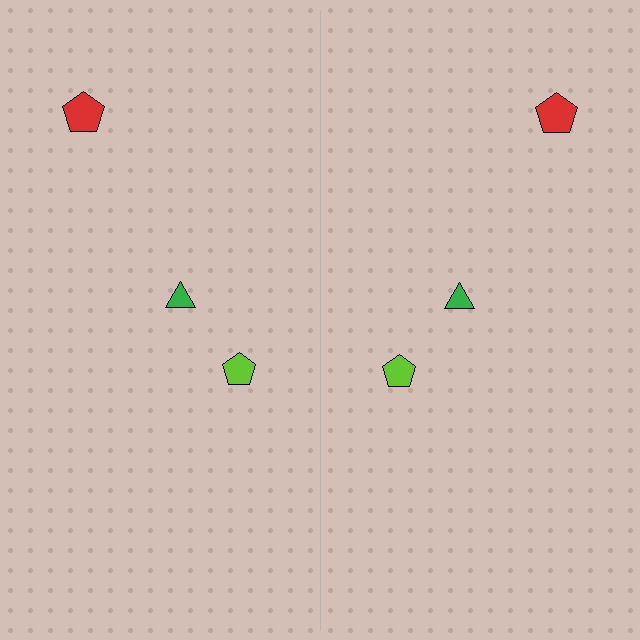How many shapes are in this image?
There are 6 shapes in this image.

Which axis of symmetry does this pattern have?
The pattern has a vertical axis of symmetry running through the center of the image.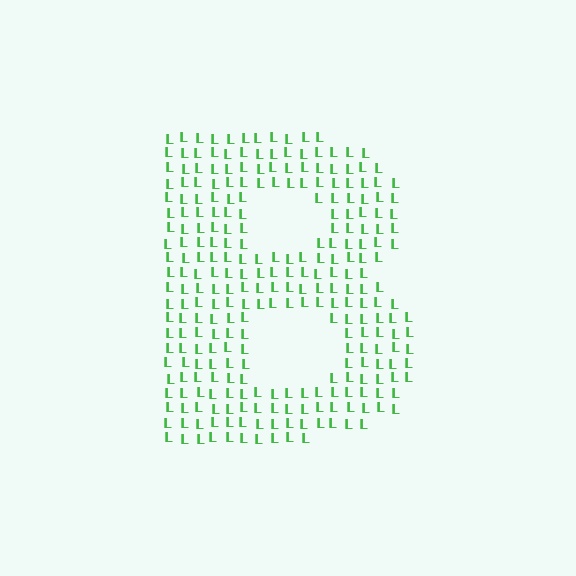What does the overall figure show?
The overall figure shows the letter B.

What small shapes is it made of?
It is made of small letter L's.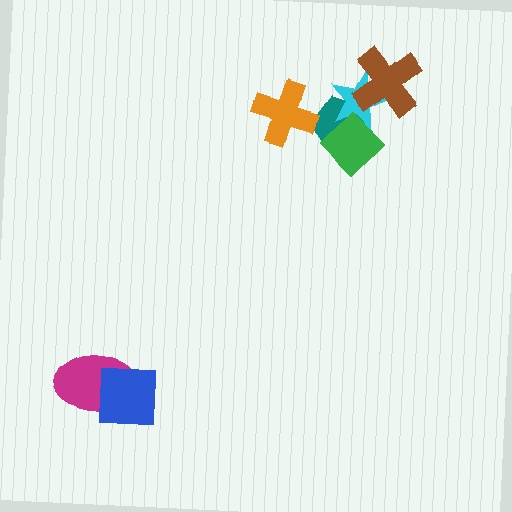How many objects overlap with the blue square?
1 object overlaps with the blue square.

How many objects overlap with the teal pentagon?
3 objects overlap with the teal pentagon.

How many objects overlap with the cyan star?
3 objects overlap with the cyan star.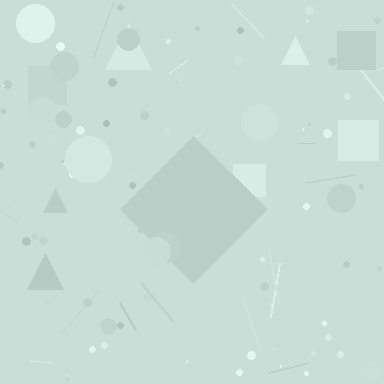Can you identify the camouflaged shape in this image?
The camouflaged shape is a diamond.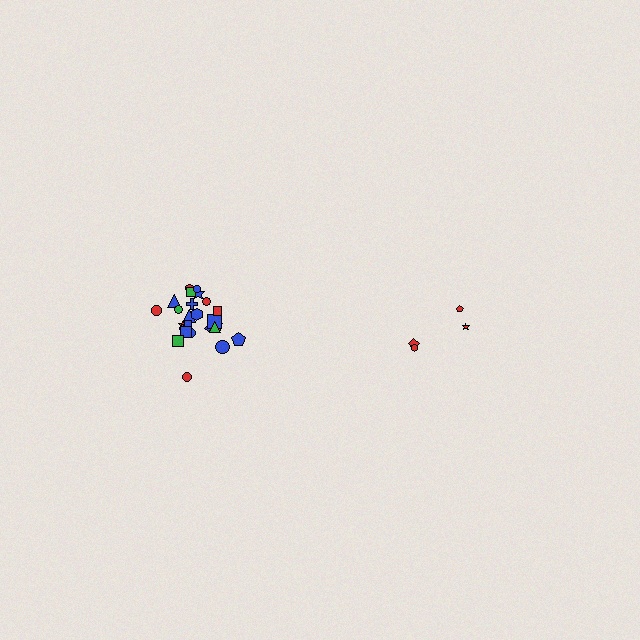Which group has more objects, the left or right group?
The left group.